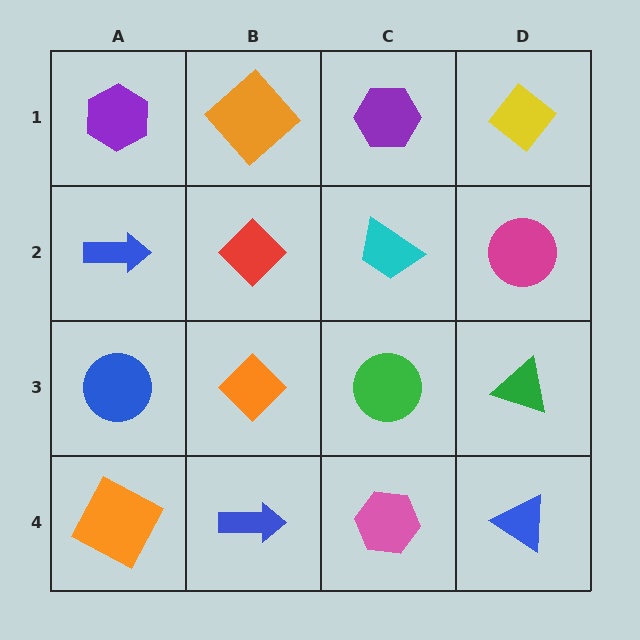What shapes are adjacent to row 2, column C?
A purple hexagon (row 1, column C), a green circle (row 3, column C), a red diamond (row 2, column B), a magenta circle (row 2, column D).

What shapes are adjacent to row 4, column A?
A blue circle (row 3, column A), a blue arrow (row 4, column B).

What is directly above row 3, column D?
A magenta circle.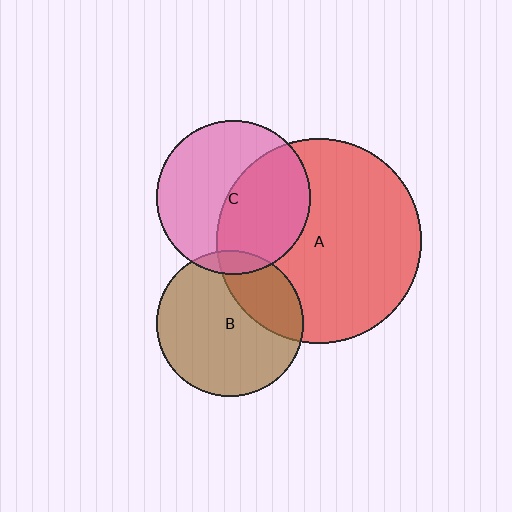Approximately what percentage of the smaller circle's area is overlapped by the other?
Approximately 25%.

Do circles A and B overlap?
Yes.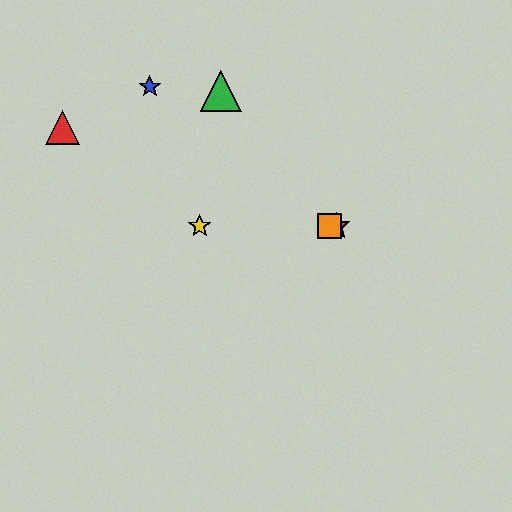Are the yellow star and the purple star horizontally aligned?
Yes, both are at y≈226.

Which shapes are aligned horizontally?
The yellow star, the purple star, the orange square are aligned horizontally.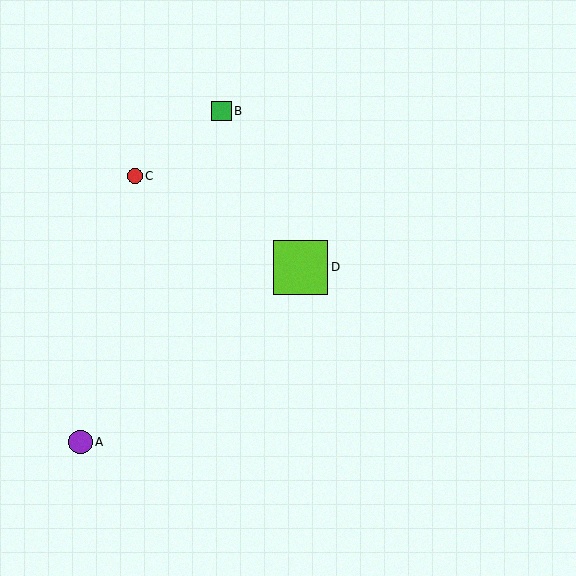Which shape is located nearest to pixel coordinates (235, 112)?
The green square (labeled B) at (221, 111) is nearest to that location.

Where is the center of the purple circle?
The center of the purple circle is at (81, 442).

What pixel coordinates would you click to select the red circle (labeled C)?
Click at (135, 176) to select the red circle C.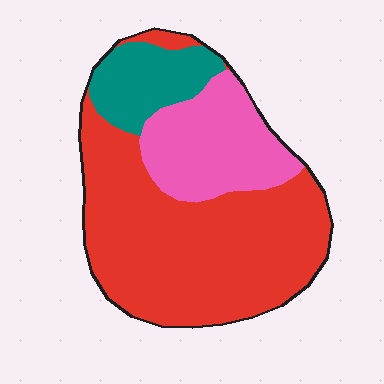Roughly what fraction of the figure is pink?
Pink covers roughly 25% of the figure.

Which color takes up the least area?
Teal, at roughly 15%.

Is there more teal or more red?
Red.